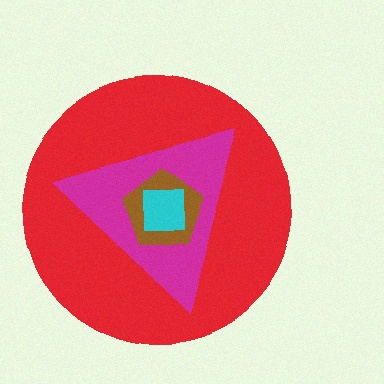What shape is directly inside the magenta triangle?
The brown pentagon.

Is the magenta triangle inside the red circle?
Yes.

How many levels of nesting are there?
4.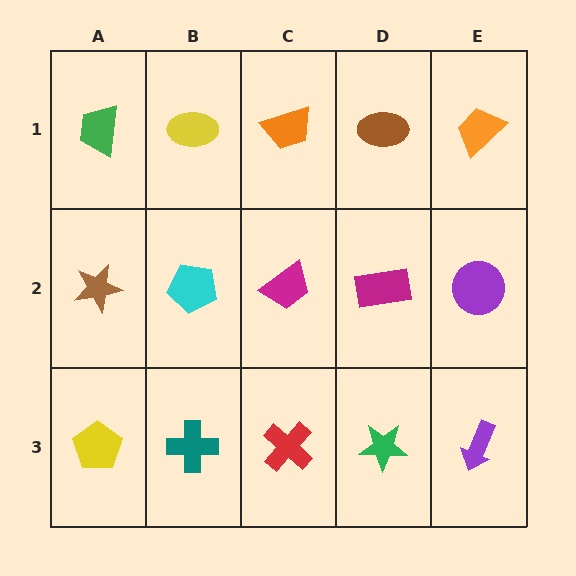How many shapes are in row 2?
5 shapes.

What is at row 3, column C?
A red cross.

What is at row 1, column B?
A yellow ellipse.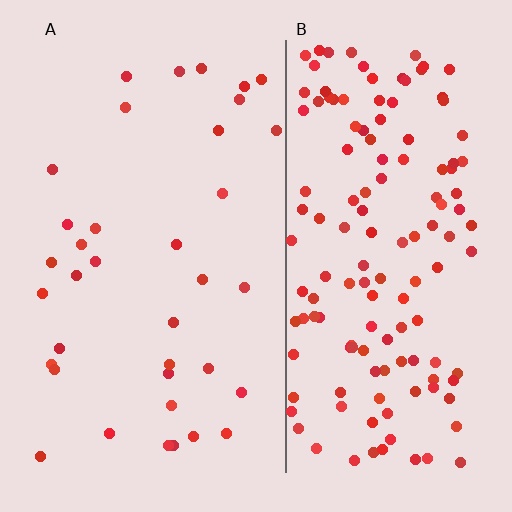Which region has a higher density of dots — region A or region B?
B (the right).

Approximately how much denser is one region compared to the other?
Approximately 4.0× — region B over region A.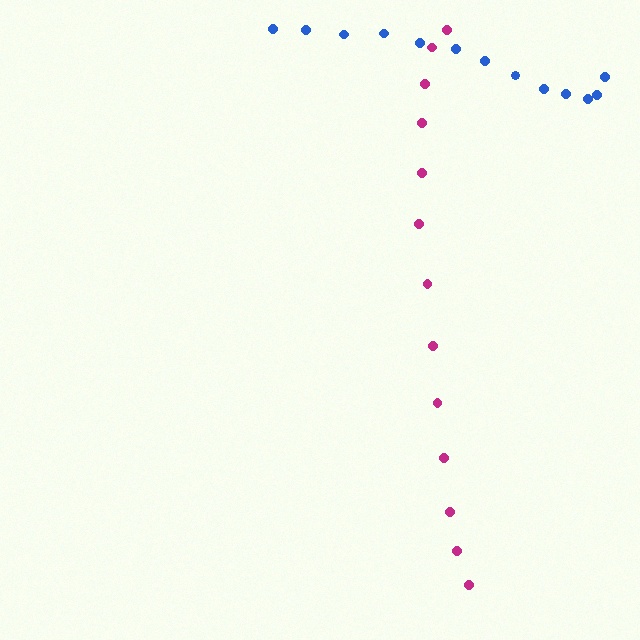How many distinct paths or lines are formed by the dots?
There are 2 distinct paths.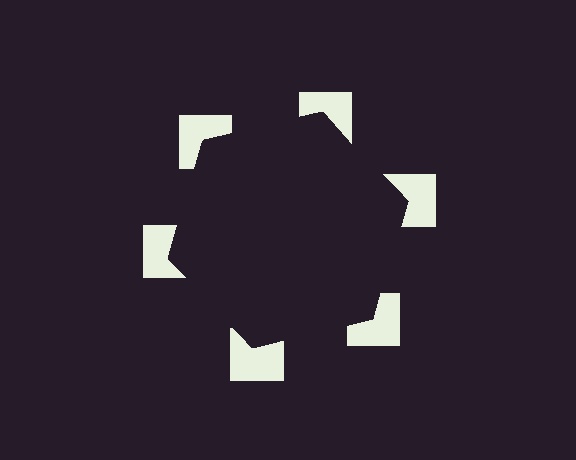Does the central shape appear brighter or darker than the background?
It typically appears slightly darker than the background, even though no actual brightness change is drawn.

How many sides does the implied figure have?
6 sides.